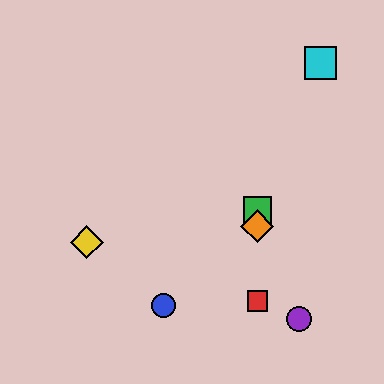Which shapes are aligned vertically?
The red square, the green square, the orange diamond are aligned vertically.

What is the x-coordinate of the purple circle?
The purple circle is at x≈299.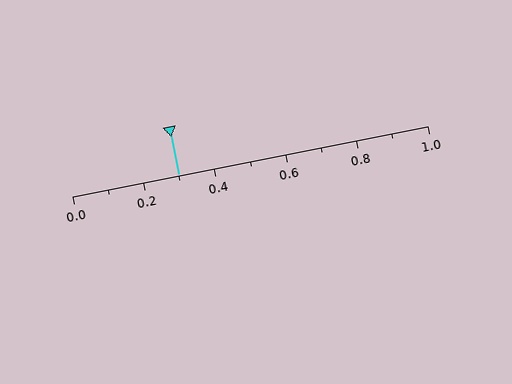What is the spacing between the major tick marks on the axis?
The major ticks are spaced 0.2 apart.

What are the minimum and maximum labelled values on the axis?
The axis runs from 0.0 to 1.0.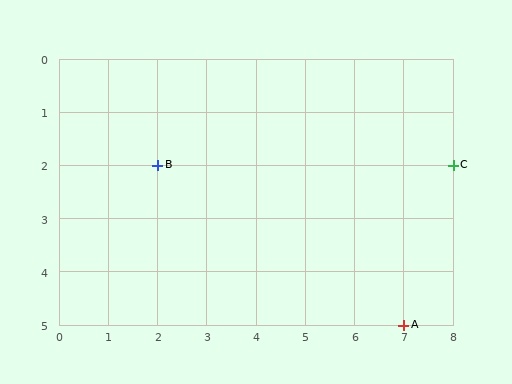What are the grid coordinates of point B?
Point B is at grid coordinates (2, 2).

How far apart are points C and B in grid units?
Points C and B are 6 columns apart.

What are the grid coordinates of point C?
Point C is at grid coordinates (8, 2).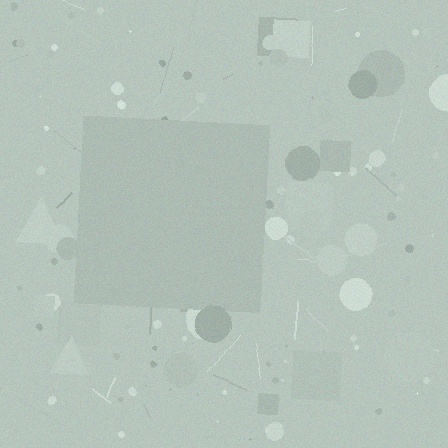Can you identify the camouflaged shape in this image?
The camouflaged shape is a square.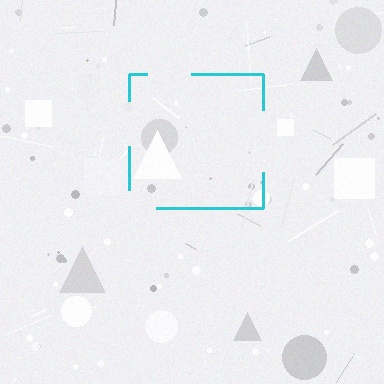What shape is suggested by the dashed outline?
The dashed outline suggests a square.